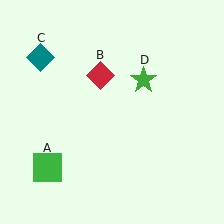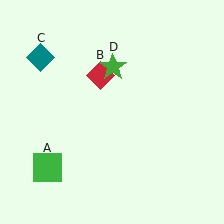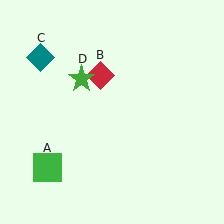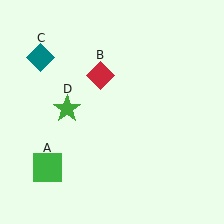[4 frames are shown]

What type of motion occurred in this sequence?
The green star (object D) rotated counterclockwise around the center of the scene.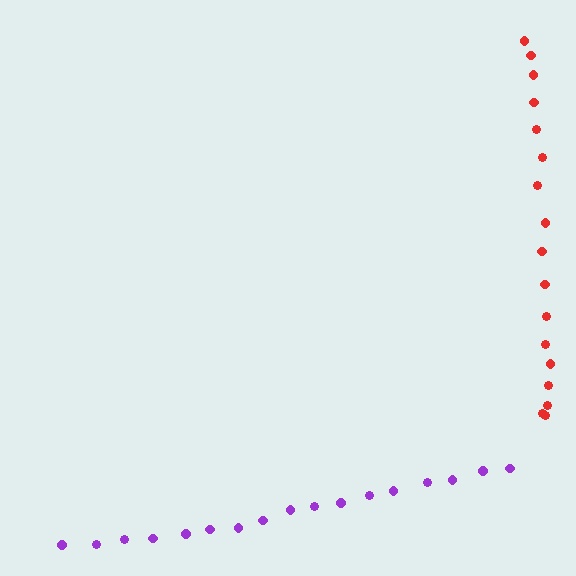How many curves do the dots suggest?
There are 2 distinct paths.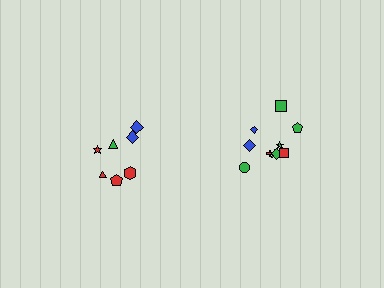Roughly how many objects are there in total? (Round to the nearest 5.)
Roughly 15 objects in total.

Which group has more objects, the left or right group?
The right group.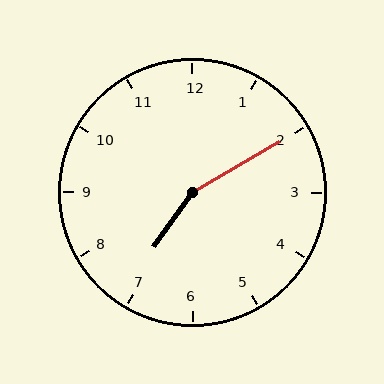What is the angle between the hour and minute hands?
Approximately 155 degrees.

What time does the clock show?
7:10.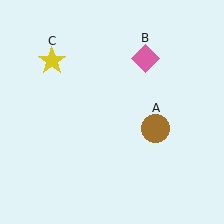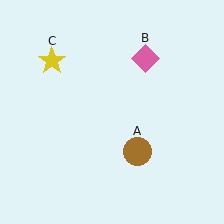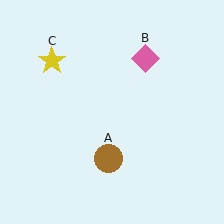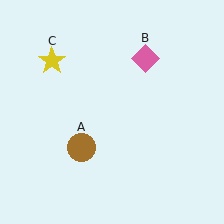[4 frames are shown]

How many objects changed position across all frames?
1 object changed position: brown circle (object A).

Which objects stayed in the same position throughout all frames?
Pink diamond (object B) and yellow star (object C) remained stationary.